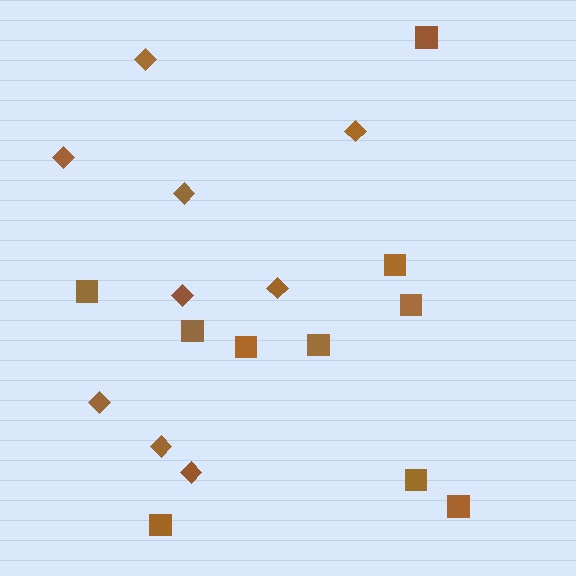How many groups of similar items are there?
There are 2 groups: one group of squares (10) and one group of diamonds (9).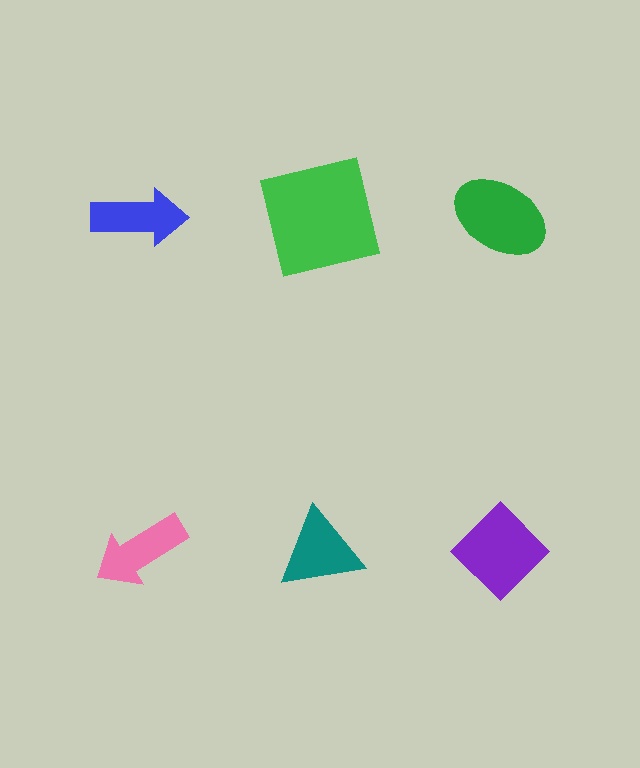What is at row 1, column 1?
A blue arrow.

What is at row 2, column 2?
A teal triangle.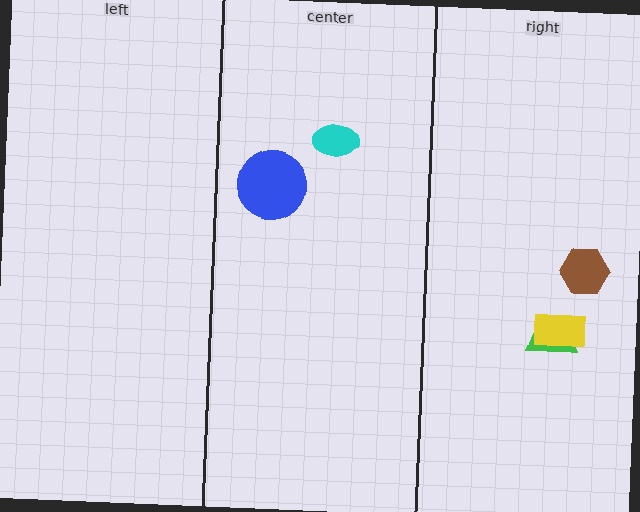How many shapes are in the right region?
3.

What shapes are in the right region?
The brown hexagon, the green trapezoid, the yellow rectangle.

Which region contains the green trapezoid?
The right region.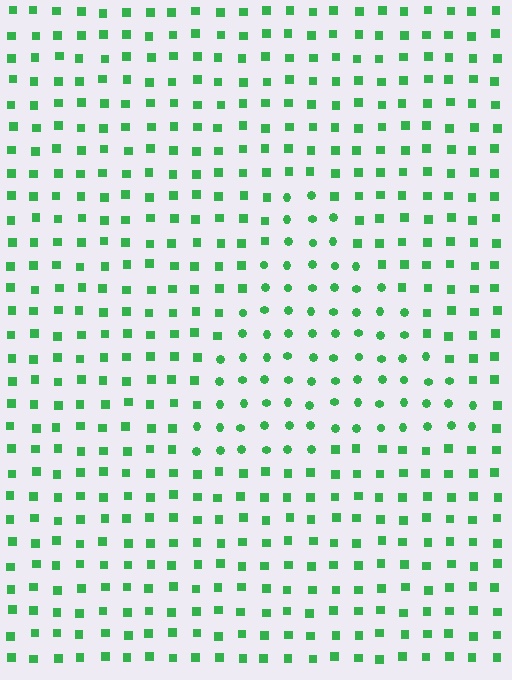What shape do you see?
I see a triangle.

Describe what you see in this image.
The image is filled with small green elements arranged in a uniform grid. A triangle-shaped region contains circles, while the surrounding area contains squares. The boundary is defined purely by the change in element shape.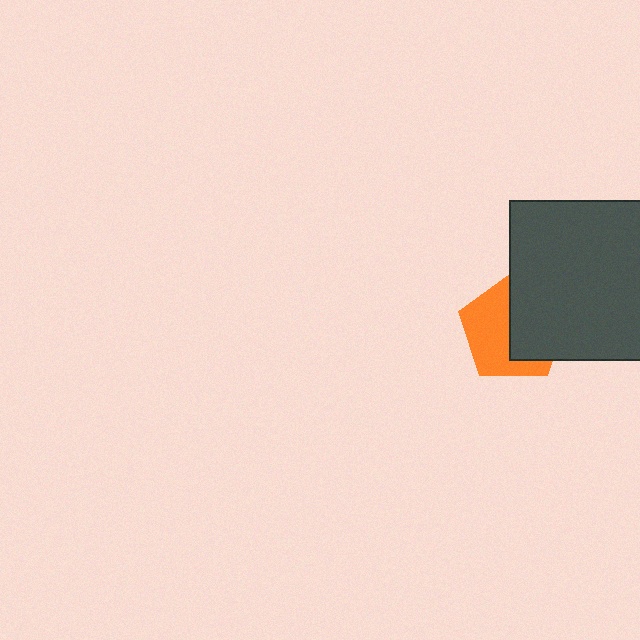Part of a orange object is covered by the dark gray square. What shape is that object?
It is a pentagon.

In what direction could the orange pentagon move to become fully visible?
The orange pentagon could move left. That would shift it out from behind the dark gray square entirely.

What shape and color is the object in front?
The object in front is a dark gray square.